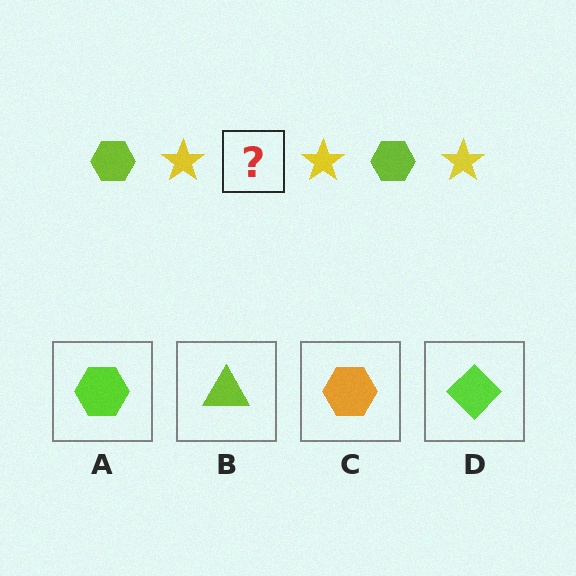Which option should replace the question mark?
Option A.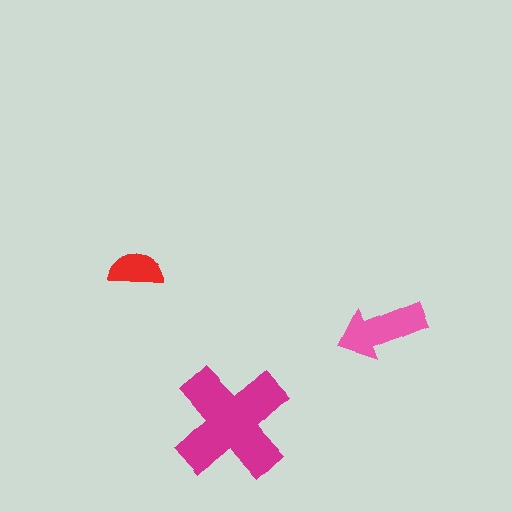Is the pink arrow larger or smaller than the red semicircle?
Larger.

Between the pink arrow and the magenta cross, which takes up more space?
The magenta cross.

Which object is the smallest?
The red semicircle.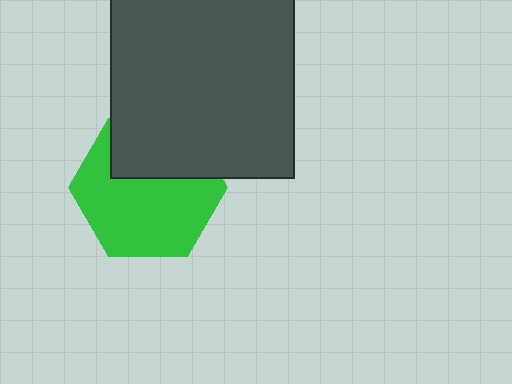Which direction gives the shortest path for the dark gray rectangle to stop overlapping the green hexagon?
Moving up gives the shortest separation.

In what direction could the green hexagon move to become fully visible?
The green hexagon could move down. That would shift it out from behind the dark gray rectangle entirely.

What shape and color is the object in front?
The object in front is a dark gray rectangle.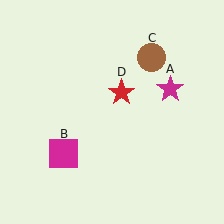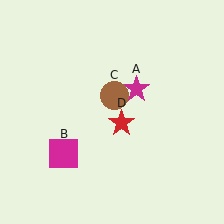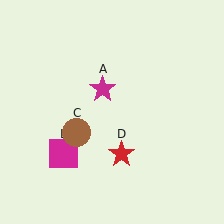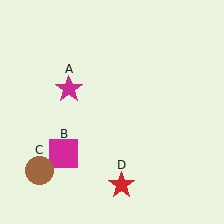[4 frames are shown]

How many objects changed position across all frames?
3 objects changed position: magenta star (object A), brown circle (object C), red star (object D).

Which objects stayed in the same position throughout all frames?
Magenta square (object B) remained stationary.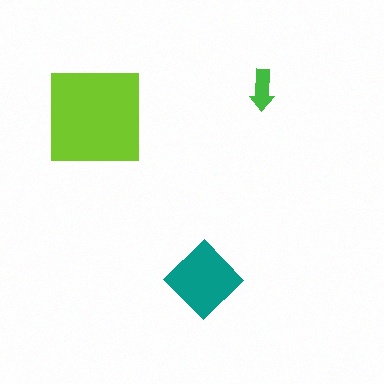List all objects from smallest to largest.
The green arrow, the teal diamond, the lime square.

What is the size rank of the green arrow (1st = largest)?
3rd.